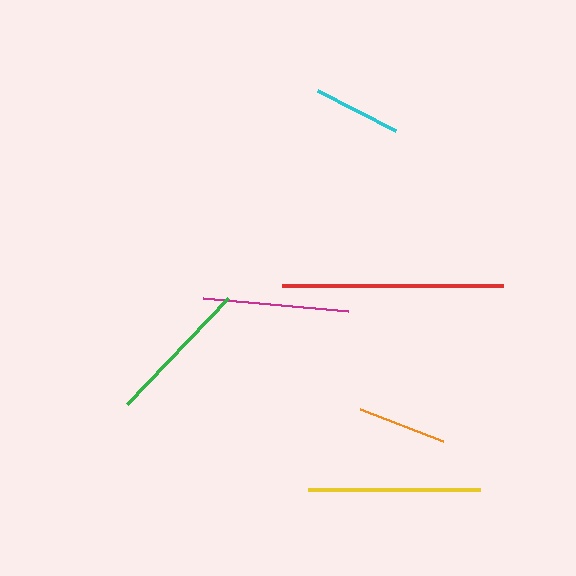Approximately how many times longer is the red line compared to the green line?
The red line is approximately 1.5 times the length of the green line.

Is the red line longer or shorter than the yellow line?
The red line is longer than the yellow line.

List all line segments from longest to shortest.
From longest to shortest: red, yellow, green, magenta, orange, cyan.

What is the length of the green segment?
The green segment is approximately 146 pixels long.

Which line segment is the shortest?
The cyan line is the shortest at approximately 88 pixels.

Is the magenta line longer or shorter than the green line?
The green line is longer than the magenta line.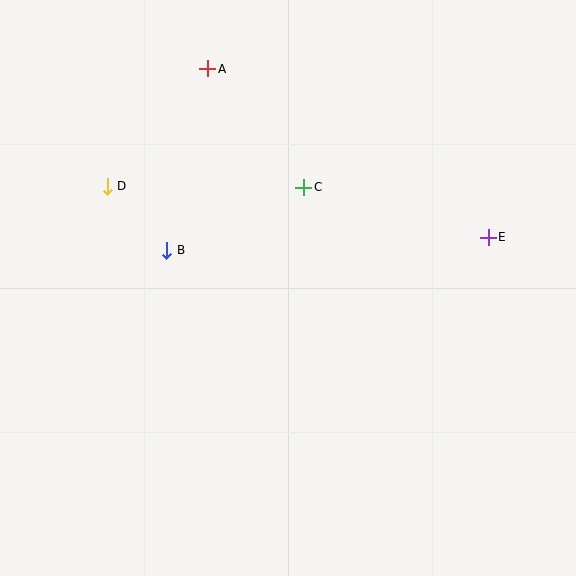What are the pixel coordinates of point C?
Point C is at (304, 187).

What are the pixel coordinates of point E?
Point E is at (488, 237).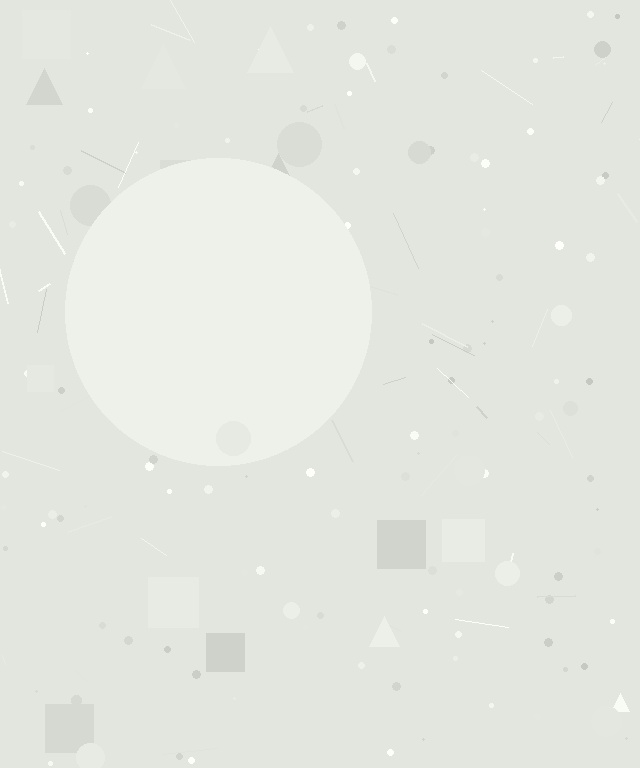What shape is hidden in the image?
A circle is hidden in the image.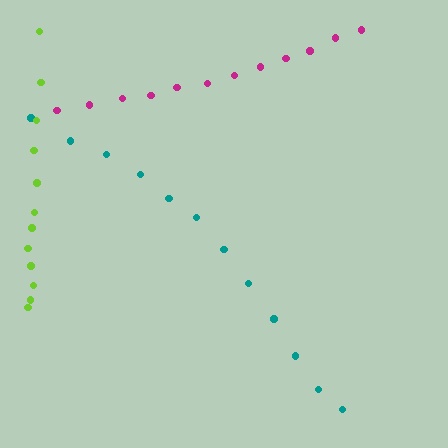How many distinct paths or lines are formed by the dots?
There are 3 distinct paths.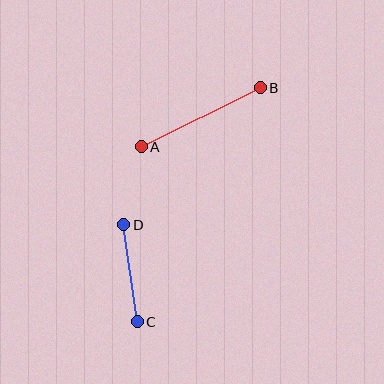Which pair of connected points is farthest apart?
Points A and B are farthest apart.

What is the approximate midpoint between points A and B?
The midpoint is at approximately (201, 117) pixels.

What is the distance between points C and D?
The distance is approximately 98 pixels.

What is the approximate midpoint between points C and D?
The midpoint is at approximately (131, 273) pixels.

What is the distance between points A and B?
The distance is approximately 133 pixels.